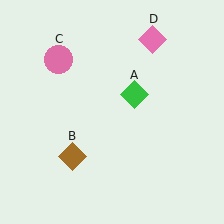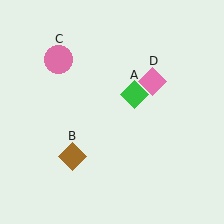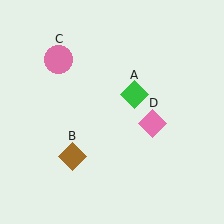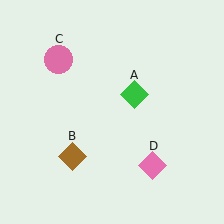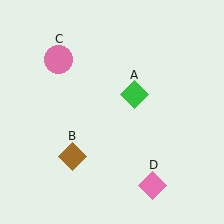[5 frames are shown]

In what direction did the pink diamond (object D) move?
The pink diamond (object D) moved down.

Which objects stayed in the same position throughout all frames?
Green diamond (object A) and brown diamond (object B) and pink circle (object C) remained stationary.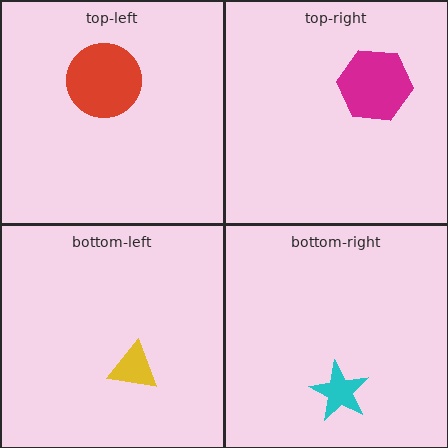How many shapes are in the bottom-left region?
1.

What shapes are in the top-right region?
The magenta hexagon.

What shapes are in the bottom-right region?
The cyan star.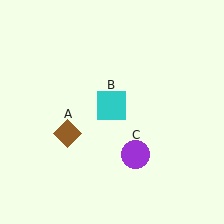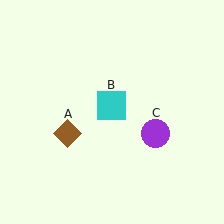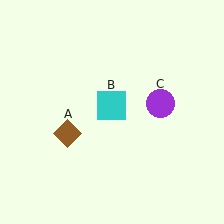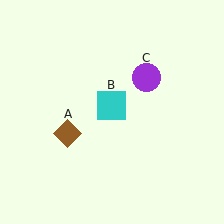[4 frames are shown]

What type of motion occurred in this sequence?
The purple circle (object C) rotated counterclockwise around the center of the scene.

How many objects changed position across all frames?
1 object changed position: purple circle (object C).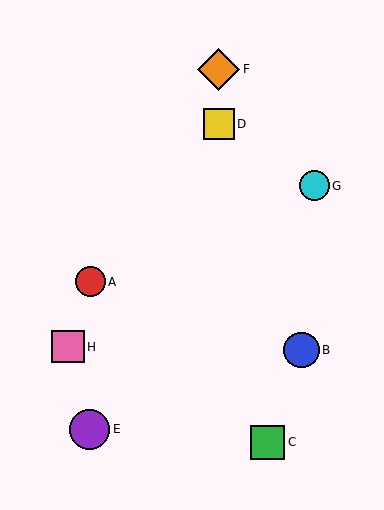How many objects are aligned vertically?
2 objects (D, F) are aligned vertically.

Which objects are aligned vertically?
Objects D, F are aligned vertically.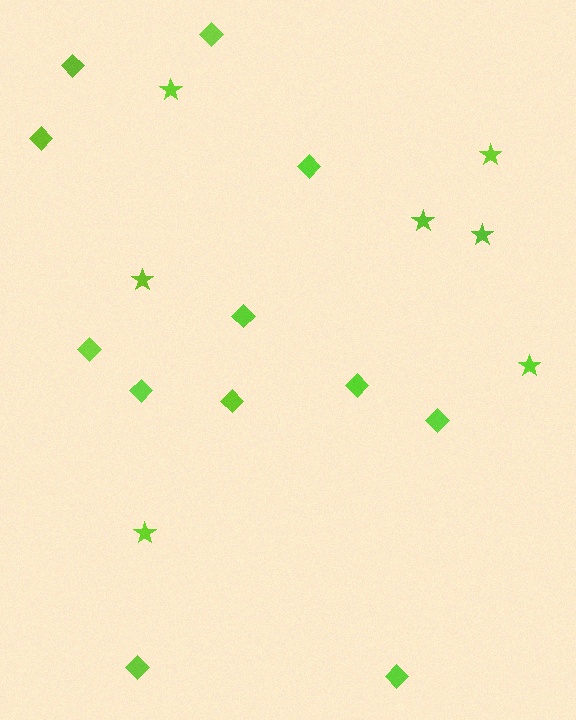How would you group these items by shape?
There are 2 groups: one group of stars (7) and one group of diamonds (12).